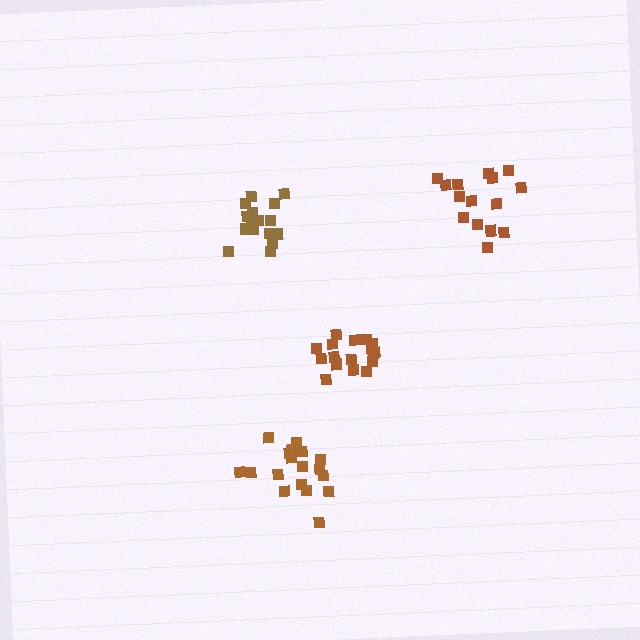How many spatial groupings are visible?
There are 4 spatial groupings.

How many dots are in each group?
Group 1: 15 dots, Group 2: 18 dots, Group 3: 17 dots, Group 4: 18 dots (68 total).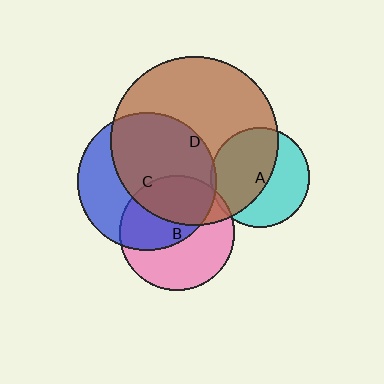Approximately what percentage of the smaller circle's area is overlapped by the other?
Approximately 5%.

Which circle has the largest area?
Circle D (brown).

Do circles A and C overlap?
Yes.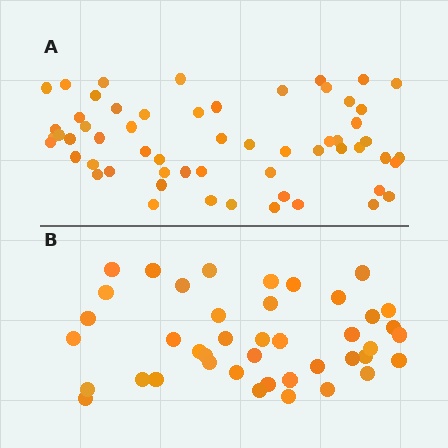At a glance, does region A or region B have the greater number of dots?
Region A (the top region) has more dots.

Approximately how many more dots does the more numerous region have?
Region A has approximately 15 more dots than region B.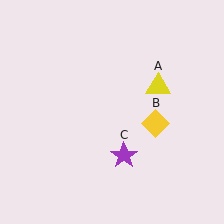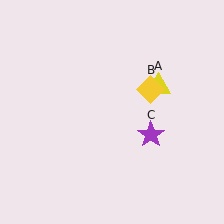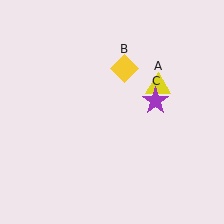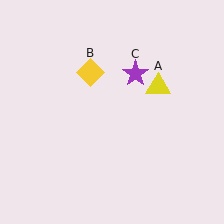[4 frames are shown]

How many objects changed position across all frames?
2 objects changed position: yellow diamond (object B), purple star (object C).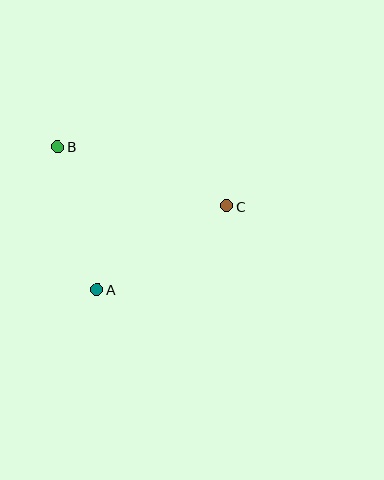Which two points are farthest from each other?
Points B and C are farthest from each other.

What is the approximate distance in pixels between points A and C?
The distance between A and C is approximately 154 pixels.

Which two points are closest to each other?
Points A and B are closest to each other.